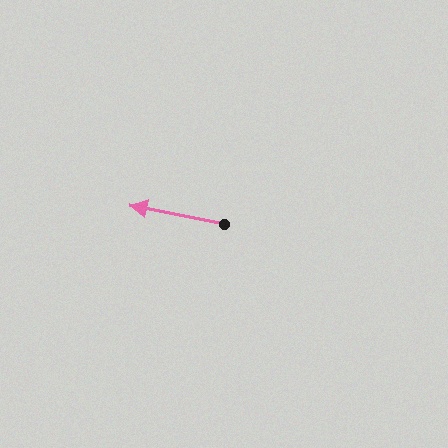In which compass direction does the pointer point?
West.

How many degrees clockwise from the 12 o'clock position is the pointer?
Approximately 281 degrees.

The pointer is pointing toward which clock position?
Roughly 9 o'clock.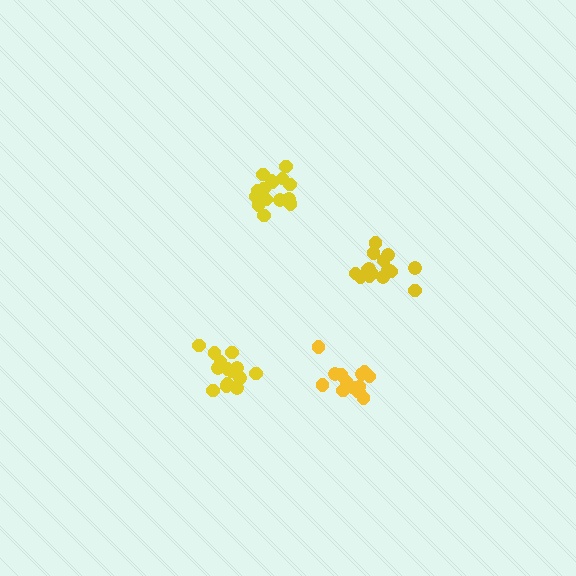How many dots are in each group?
Group 1: 15 dots, Group 2: 15 dots, Group 3: 16 dots, Group 4: 13 dots (59 total).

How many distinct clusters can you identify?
There are 4 distinct clusters.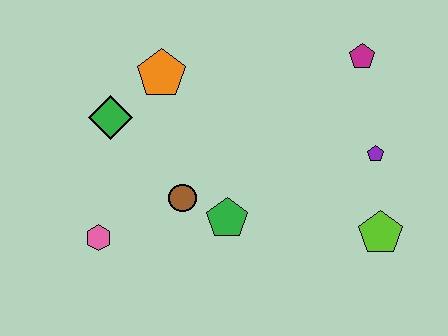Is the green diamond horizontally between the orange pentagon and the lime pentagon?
No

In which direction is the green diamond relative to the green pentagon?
The green diamond is to the left of the green pentagon.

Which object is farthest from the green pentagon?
The magenta pentagon is farthest from the green pentagon.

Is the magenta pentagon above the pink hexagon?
Yes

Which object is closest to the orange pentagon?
The green diamond is closest to the orange pentagon.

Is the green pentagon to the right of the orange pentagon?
Yes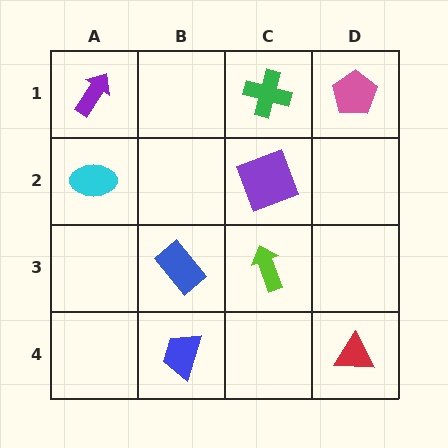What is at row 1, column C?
A green cross.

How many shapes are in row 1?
3 shapes.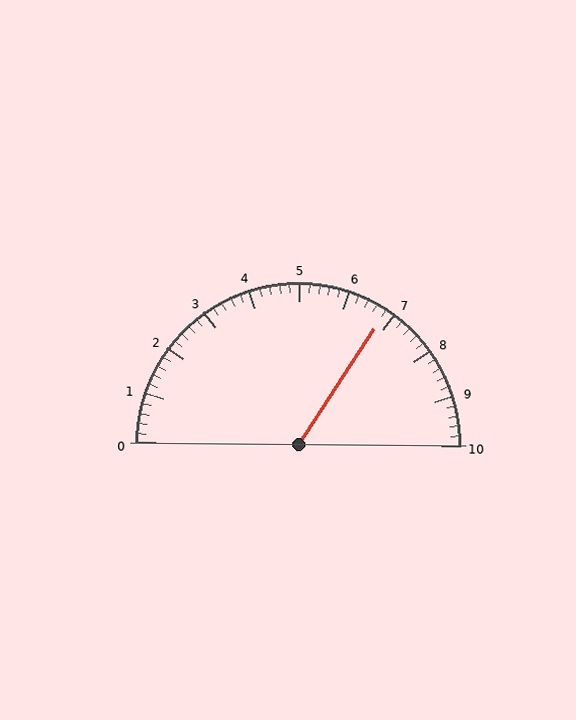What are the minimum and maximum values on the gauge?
The gauge ranges from 0 to 10.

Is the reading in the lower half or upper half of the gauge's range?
The reading is in the upper half of the range (0 to 10).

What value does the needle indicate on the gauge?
The needle indicates approximately 6.8.